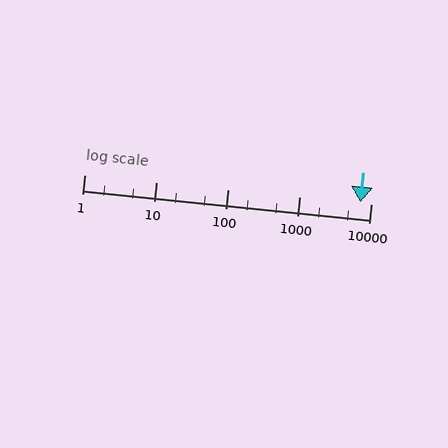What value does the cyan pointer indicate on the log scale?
The pointer indicates approximately 7100.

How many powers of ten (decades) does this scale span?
The scale spans 4 decades, from 1 to 10000.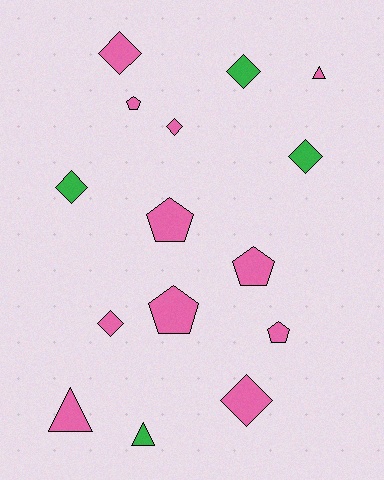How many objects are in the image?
There are 15 objects.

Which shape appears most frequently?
Diamond, with 7 objects.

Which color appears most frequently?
Pink, with 11 objects.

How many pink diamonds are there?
There are 4 pink diamonds.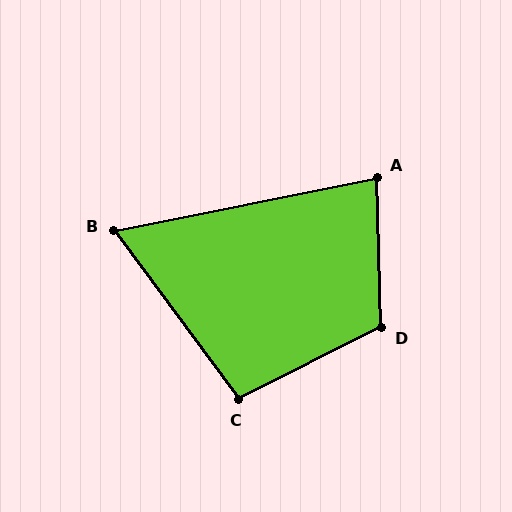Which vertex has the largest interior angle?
D, at approximately 115 degrees.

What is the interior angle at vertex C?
Approximately 100 degrees (obtuse).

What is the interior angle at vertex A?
Approximately 80 degrees (acute).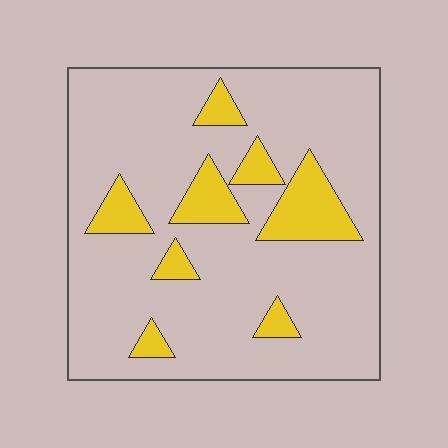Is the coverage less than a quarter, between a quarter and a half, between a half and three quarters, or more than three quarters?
Less than a quarter.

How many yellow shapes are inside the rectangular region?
8.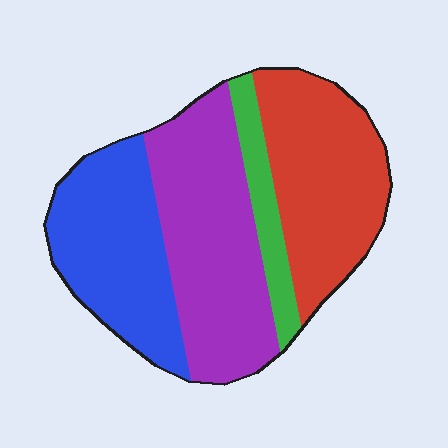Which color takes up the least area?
Green, at roughly 10%.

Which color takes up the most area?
Purple, at roughly 35%.